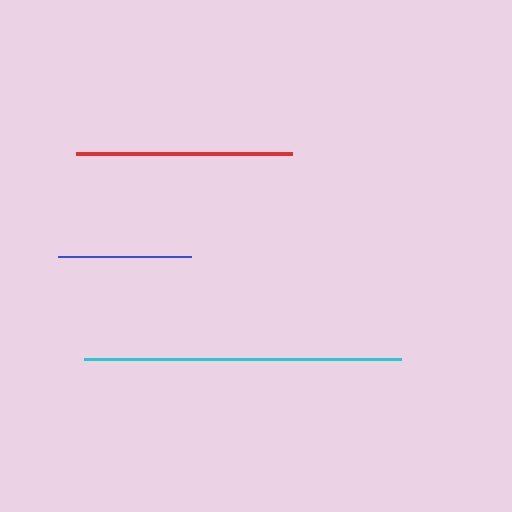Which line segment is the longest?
The cyan line is the longest at approximately 316 pixels.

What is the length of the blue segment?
The blue segment is approximately 134 pixels long.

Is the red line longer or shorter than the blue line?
The red line is longer than the blue line.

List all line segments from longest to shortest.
From longest to shortest: cyan, red, blue.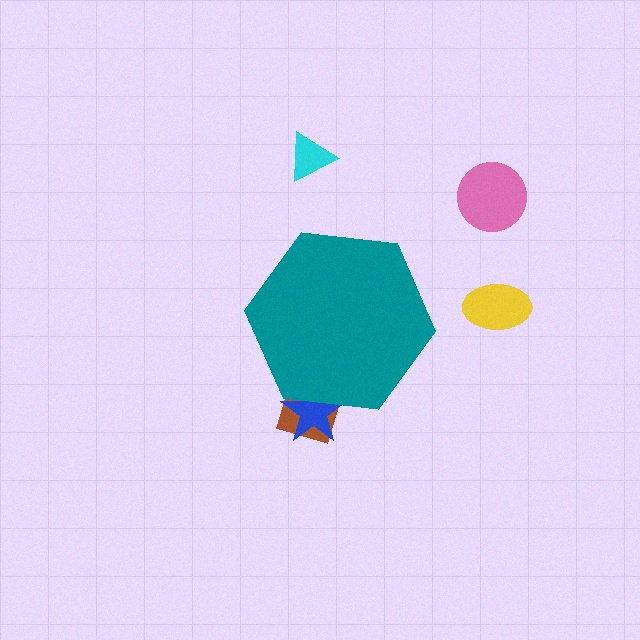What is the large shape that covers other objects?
A teal hexagon.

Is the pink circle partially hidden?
No, the pink circle is fully visible.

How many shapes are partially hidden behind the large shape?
2 shapes are partially hidden.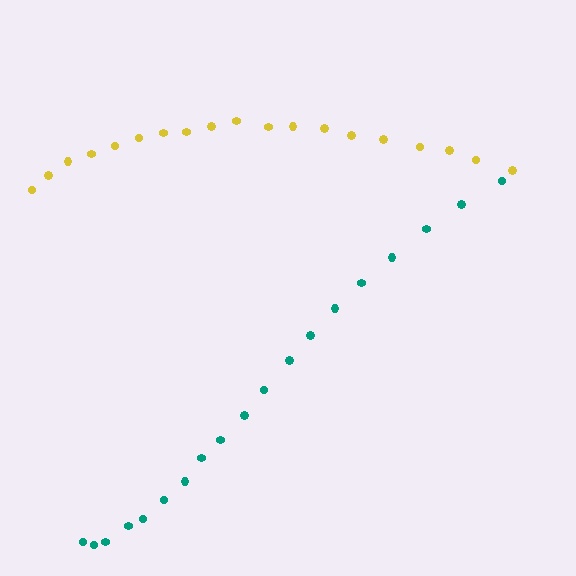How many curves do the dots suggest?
There are 2 distinct paths.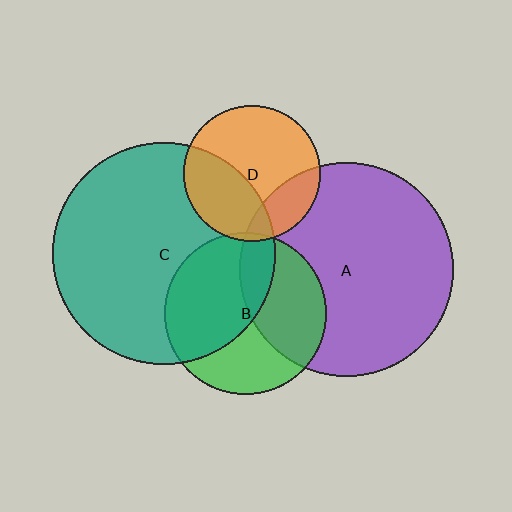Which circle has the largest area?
Circle C (teal).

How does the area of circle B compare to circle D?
Approximately 1.4 times.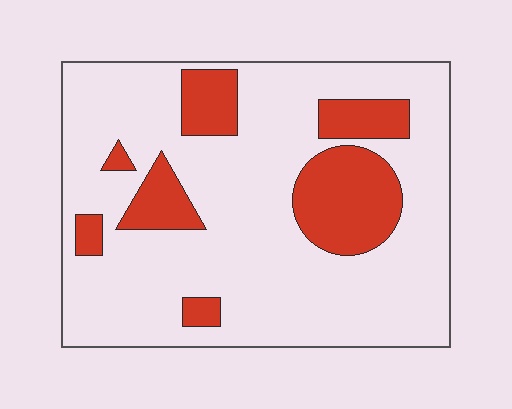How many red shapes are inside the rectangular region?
7.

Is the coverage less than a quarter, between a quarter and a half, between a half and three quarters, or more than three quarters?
Less than a quarter.